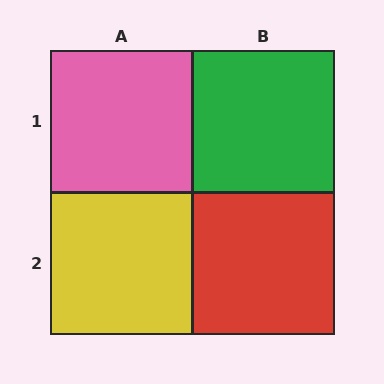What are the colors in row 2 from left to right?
Yellow, red.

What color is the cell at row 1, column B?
Green.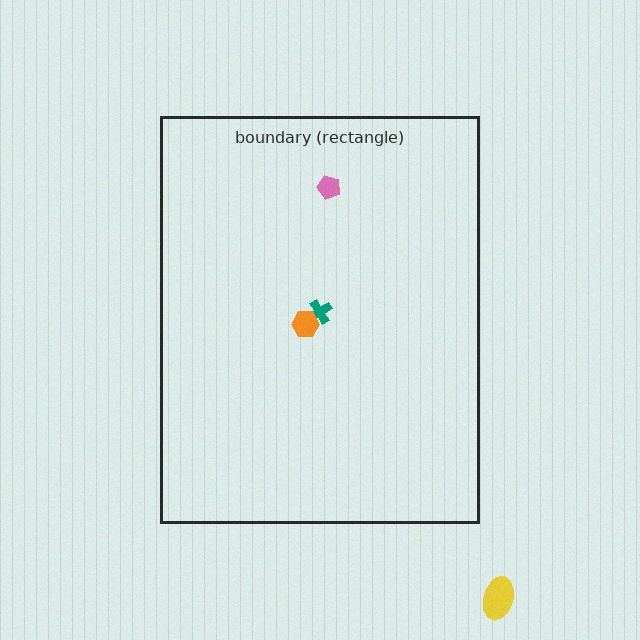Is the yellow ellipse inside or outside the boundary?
Outside.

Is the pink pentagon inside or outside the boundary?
Inside.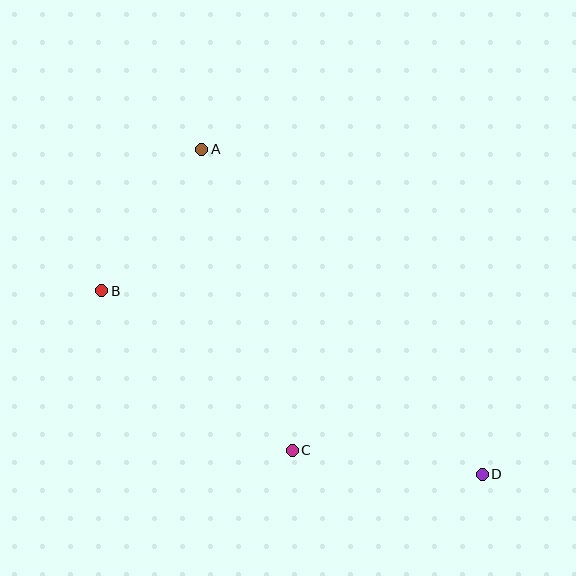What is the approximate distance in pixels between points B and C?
The distance between B and C is approximately 249 pixels.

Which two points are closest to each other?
Points A and B are closest to each other.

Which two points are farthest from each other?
Points A and D are farthest from each other.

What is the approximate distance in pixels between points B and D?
The distance between B and D is approximately 422 pixels.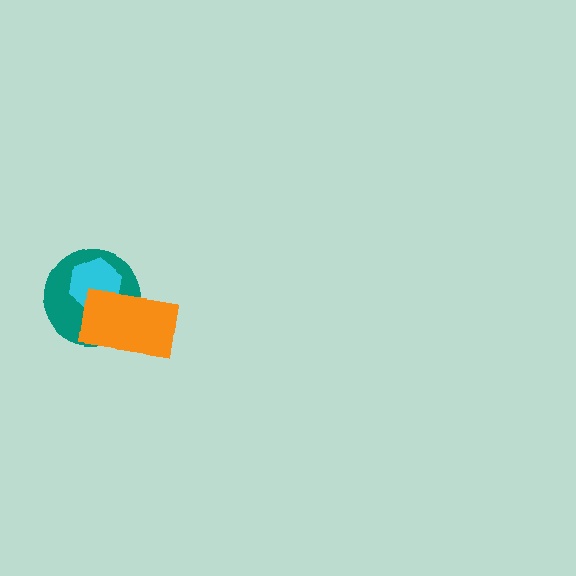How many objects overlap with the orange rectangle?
2 objects overlap with the orange rectangle.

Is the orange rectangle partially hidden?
No, no other shape covers it.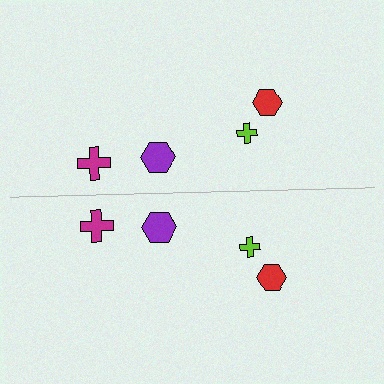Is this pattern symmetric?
Yes, this pattern has bilateral (reflection) symmetry.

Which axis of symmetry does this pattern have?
The pattern has a horizontal axis of symmetry running through the center of the image.